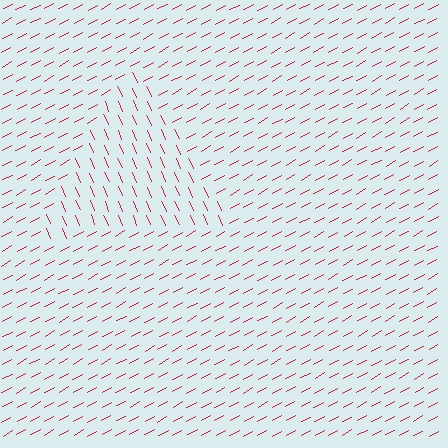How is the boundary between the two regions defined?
The boundary is defined purely by a change in line orientation (approximately 85 degrees difference). All lines are the same color and thickness.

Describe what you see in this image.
The image is filled with small red line segments. A triangle region in the image has lines oriented differently from the surrounding lines, creating a visible texture boundary.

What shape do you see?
I see a triangle.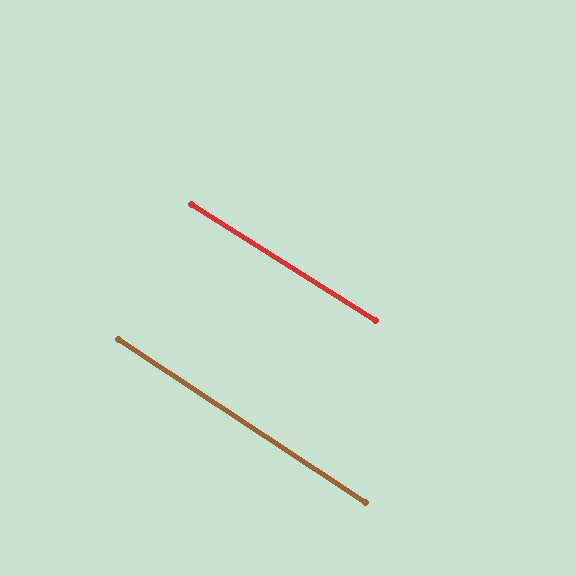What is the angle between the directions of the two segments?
Approximately 1 degree.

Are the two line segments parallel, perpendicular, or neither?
Parallel — their directions differ by only 1.3°.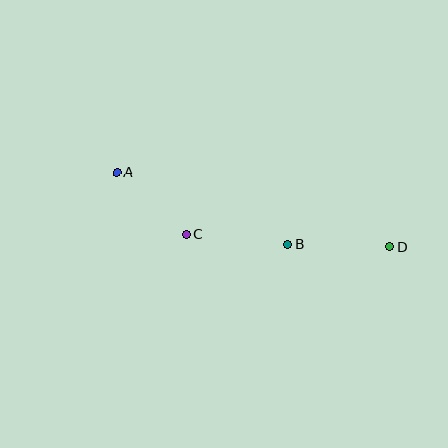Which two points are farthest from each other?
Points A and D are farthest from each other.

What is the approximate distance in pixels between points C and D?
The distance between C and D is approximately 204 pixels.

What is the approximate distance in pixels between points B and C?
The distance between B and C is approximately 102 pixels.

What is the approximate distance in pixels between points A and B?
The distance between A and B is approximately 185 pixels.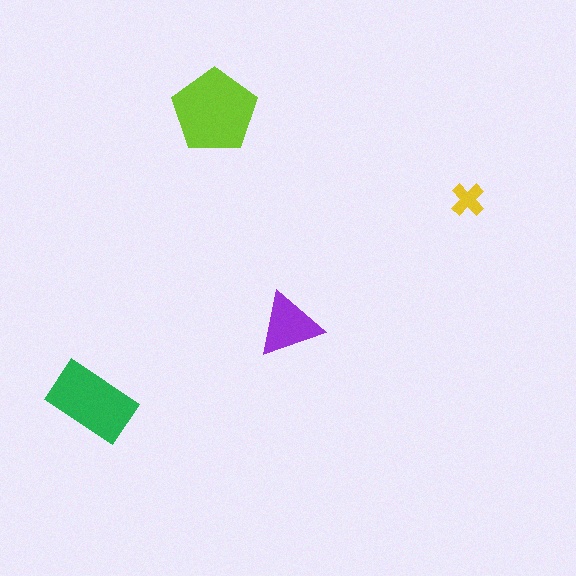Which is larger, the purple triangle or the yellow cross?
The purple triangle.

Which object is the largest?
The lime pentagon.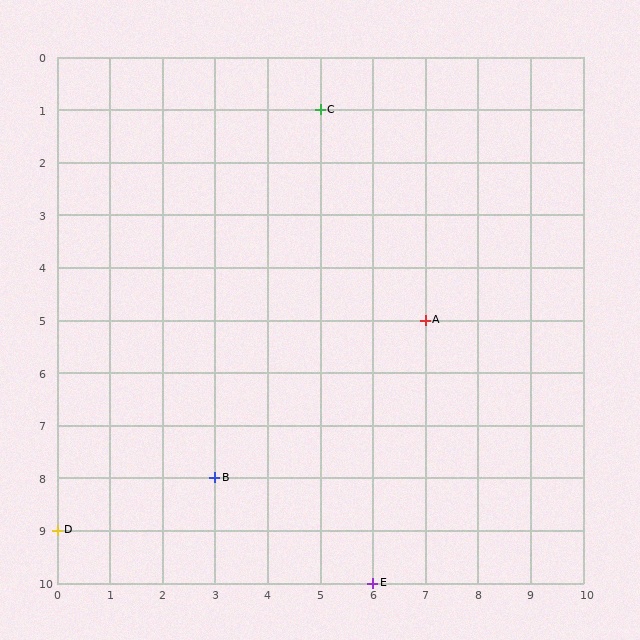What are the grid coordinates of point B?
Point B is at grid coordinates (3, 8).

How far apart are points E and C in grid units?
Points E and C are 1 column and 9 rows apart (about 9.1 grid units diagonally).